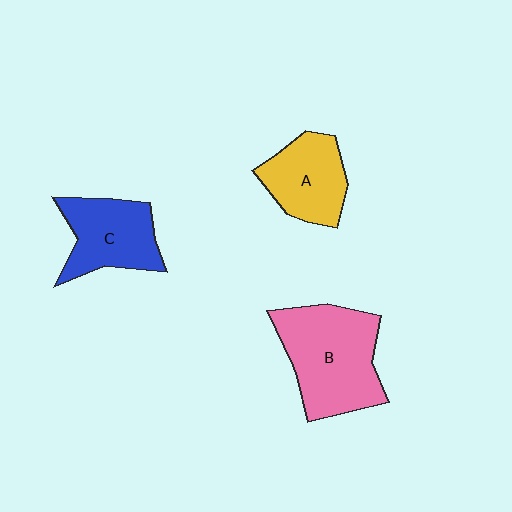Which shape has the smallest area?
Shape A (yellow).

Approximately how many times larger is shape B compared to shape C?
Approximately 1.5 times.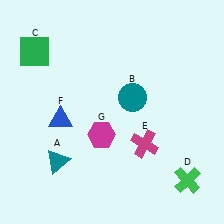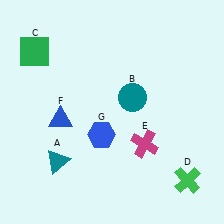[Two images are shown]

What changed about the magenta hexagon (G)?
In Image 1, G is magenta. In Image 2, it changed to blue.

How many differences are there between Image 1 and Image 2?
There is 1 difference between the two images.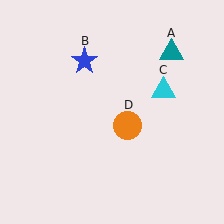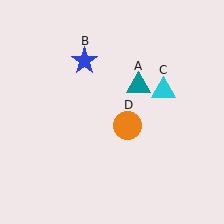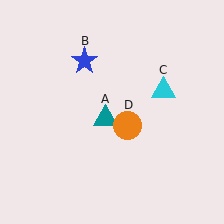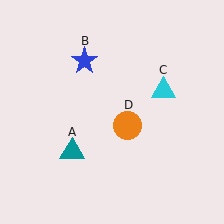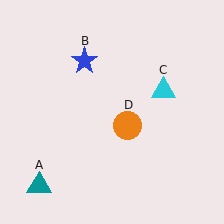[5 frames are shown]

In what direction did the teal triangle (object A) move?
The teal triangle (object A) moved down and to the left.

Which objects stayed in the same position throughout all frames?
Blue star (object B) and cyan triangle (object C) and orange circle (object D) remained stationary.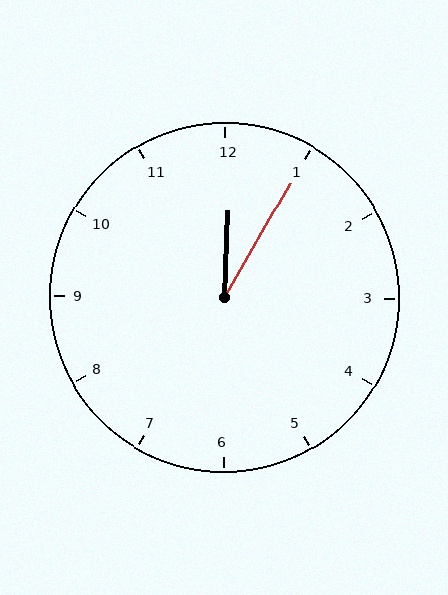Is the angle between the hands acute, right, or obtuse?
It is acute.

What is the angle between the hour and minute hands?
Approximately 28 degrees.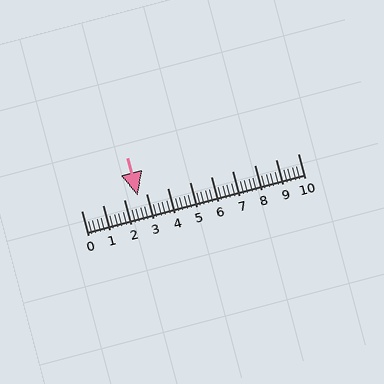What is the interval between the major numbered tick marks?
The major tick marks are spaced 1 units apart.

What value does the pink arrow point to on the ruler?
The pink arrow points to approximately 2.6.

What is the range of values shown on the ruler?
The ruler shows values from 0 to 10.